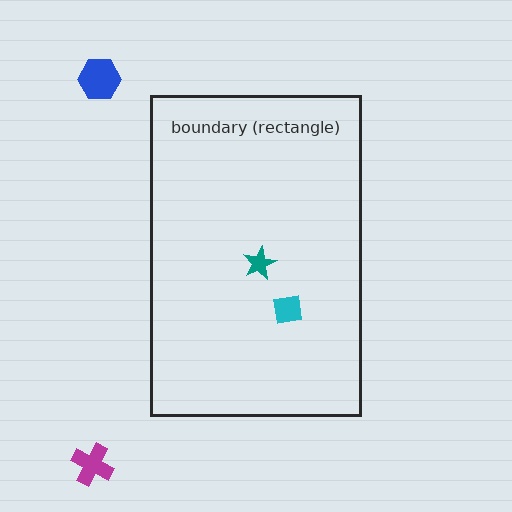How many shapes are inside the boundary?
2 inside, 2 outside.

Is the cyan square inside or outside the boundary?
Inside.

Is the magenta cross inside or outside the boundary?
Outside.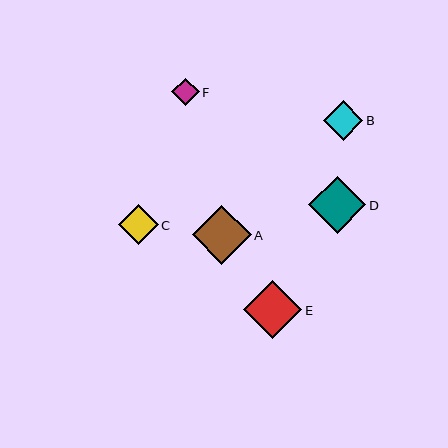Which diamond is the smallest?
Diamond F is the smallest with a size of approximately 28 pixels.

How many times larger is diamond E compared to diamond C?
Diamond E is approximately 1.5 times the size of diamond C.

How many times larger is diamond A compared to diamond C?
Diamond A is approximately 1.5 times the size of diamond C.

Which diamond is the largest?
Diamond A is the largest with a size of approximately 59 pixels.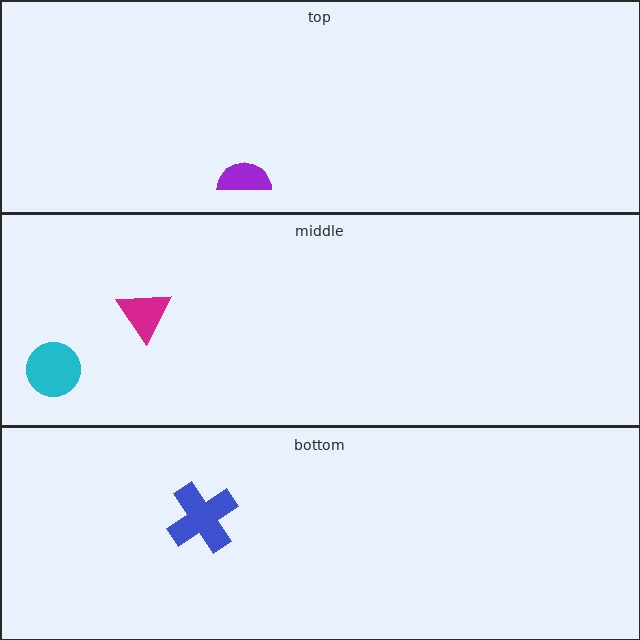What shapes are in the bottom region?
The blue cross.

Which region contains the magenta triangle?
The middle region.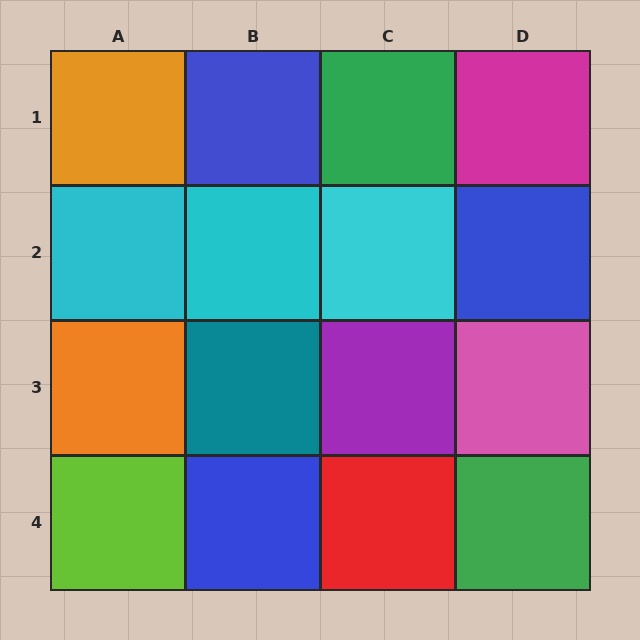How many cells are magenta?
1 cell is magenta.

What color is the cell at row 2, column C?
Cyan.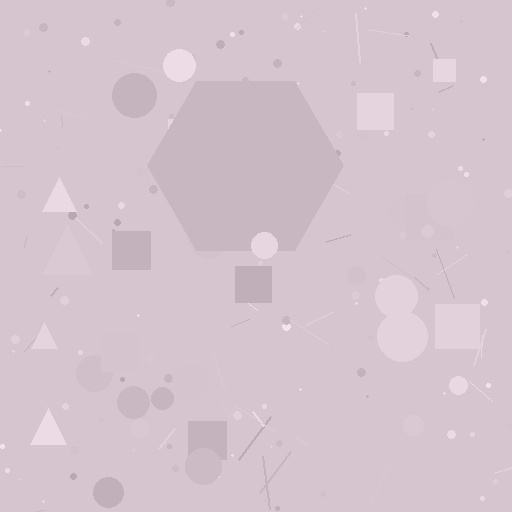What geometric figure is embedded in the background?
A hexagon is embedded in the background.